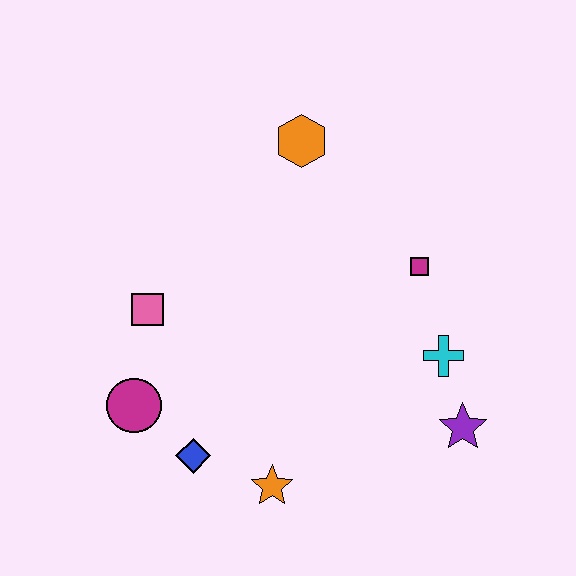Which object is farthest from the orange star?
The orange hexagon is farthest from the orange star.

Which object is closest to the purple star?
The cyan cross is closest to the purple star.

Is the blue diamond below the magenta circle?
Yes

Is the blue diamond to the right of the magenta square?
No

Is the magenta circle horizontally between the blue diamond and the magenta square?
No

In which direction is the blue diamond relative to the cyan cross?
The blue diamond is to the left of the cyan cross.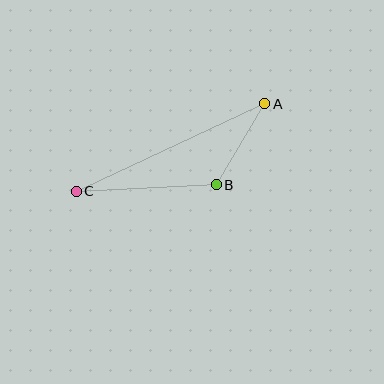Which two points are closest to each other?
Points A and B are closest to each other.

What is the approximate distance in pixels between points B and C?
The distance between B and C is approximately 140 pixels.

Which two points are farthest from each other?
Points A and C are farthest from each other.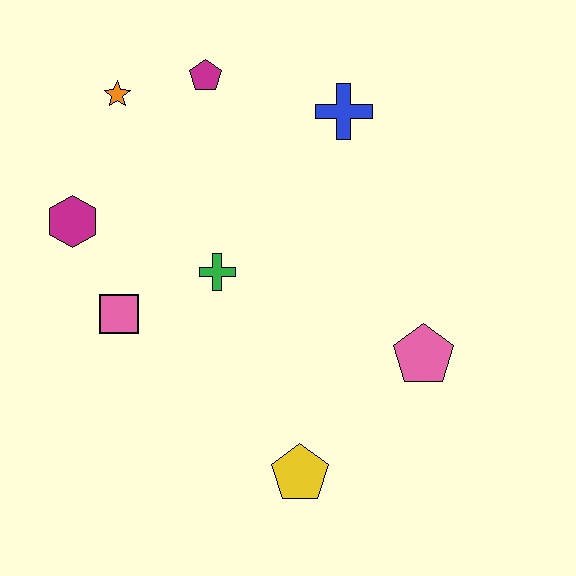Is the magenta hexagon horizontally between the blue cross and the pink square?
No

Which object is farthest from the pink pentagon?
The orange star is farthest from the pink pentagon.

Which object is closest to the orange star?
The magenta pentagon is closest to the orange star.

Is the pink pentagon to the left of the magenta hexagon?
No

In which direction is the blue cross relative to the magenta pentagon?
The blue cross is to the right of the magenta pentagon.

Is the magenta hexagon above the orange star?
No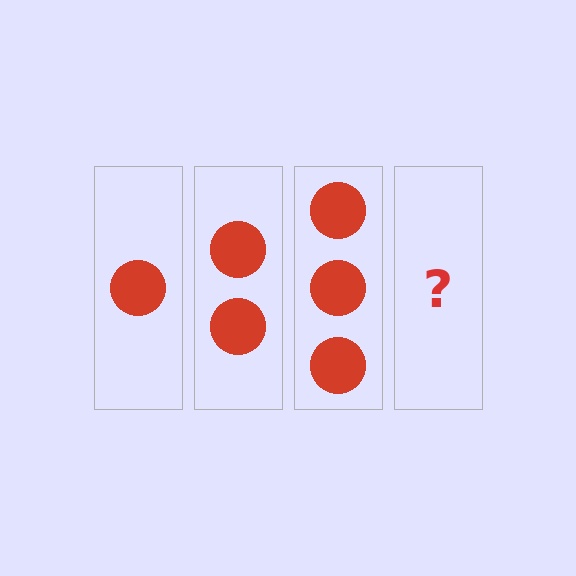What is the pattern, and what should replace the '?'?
The pattern is that each step adds one more circle. The '?' should be 4 circles.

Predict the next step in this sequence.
The next step is 4 circles.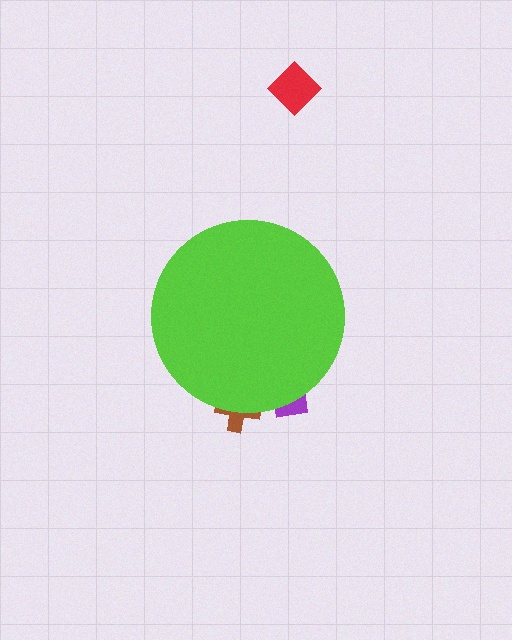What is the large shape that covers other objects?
A lime circle.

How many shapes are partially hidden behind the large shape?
2 shapes are partially hidden.